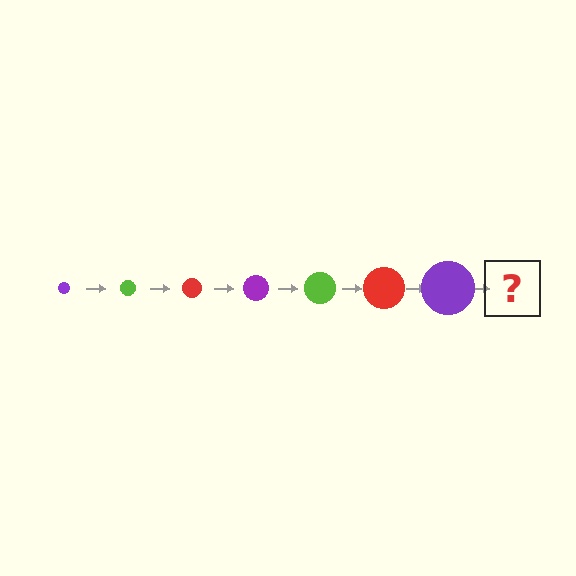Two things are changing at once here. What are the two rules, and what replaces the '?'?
The two rules are that the circle grows larger each step and the color cycles through purple, lime, and red. The '?' should be a lime circle, larger than the previous one.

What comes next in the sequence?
The next element should be a lime circle, larger than the previous one.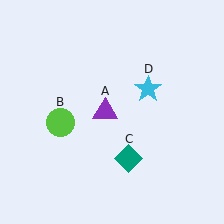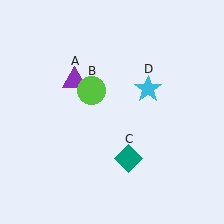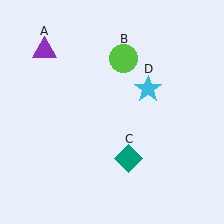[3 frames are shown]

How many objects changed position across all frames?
2 objects changed position: purple triangle (object A), lime circle (object B).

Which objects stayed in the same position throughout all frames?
Teal diamond (object C) and cyan star (object D) remained stationary.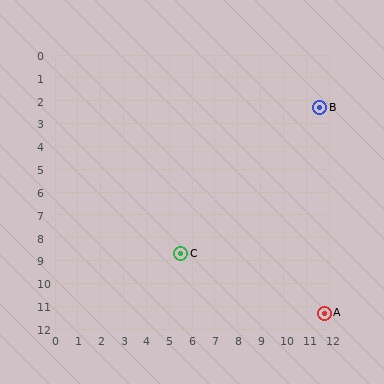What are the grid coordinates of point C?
Point C is at approximately (5.5, 8.7).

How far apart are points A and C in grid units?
Points A and C are about 6.8 grid units apart.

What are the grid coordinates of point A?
Point A is at approximately (11.8, 11.3).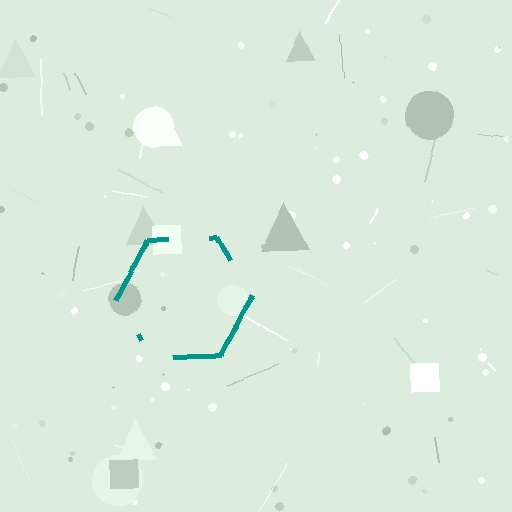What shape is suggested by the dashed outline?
The dashed outline suggests a hexagon.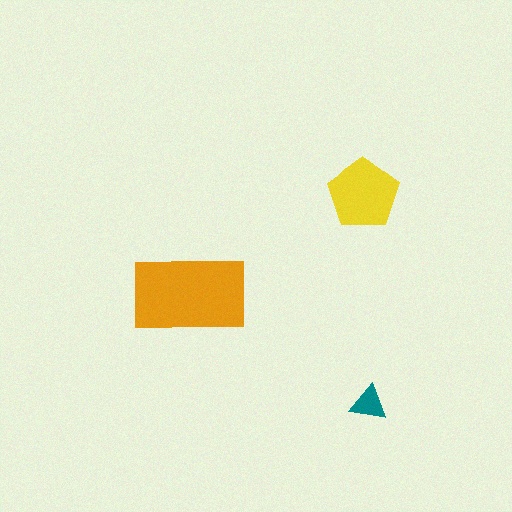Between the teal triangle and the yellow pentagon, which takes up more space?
The yellow pentagon.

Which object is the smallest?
The teal triangle.